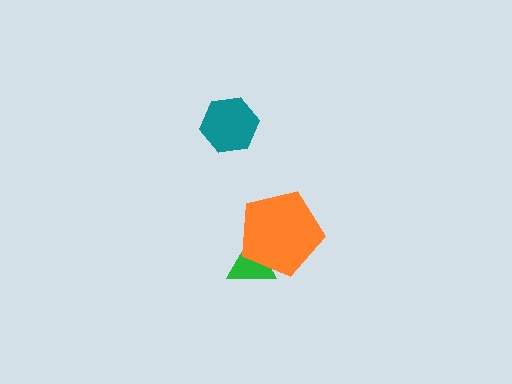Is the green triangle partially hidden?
Yes, it is partially covered by another shape.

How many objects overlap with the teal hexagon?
0 objects overlap with the teal hexagon.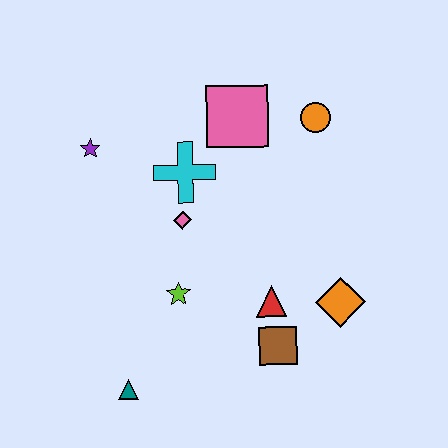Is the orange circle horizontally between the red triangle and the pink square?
No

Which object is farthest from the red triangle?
The purple star is farthest from the red triangle.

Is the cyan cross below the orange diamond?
No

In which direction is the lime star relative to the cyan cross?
The lime star is below the cyan cross.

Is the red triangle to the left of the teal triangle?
No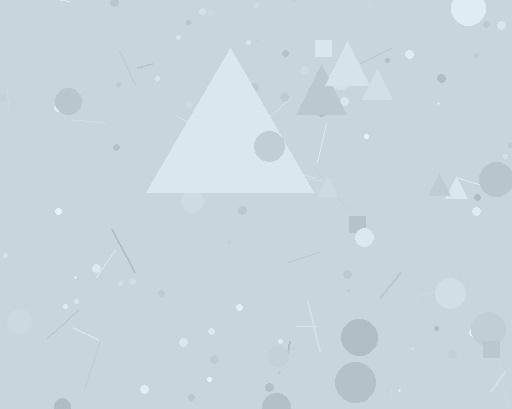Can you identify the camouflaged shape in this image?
The camouflaged shape is a triangle.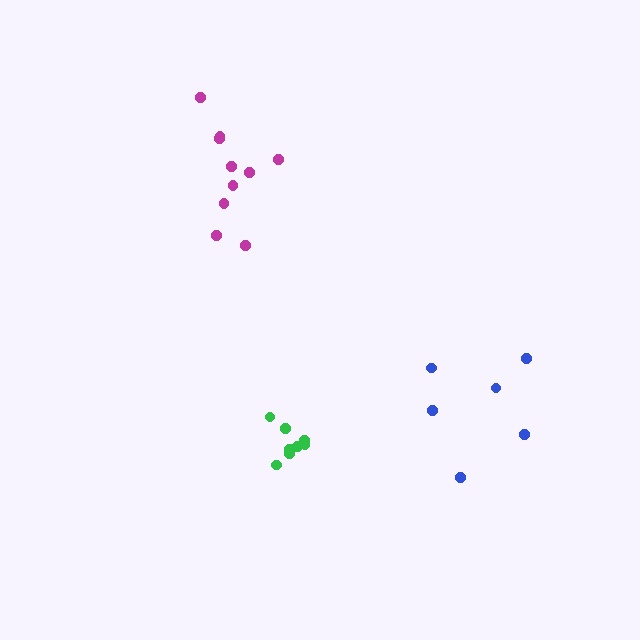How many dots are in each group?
Group 1: 10 dots, Group 2: 6 dots, Group 3: 8 dots (24 total).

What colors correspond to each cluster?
The clusters are colored: magenta, blue, green.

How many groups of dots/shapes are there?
There are 3 groups.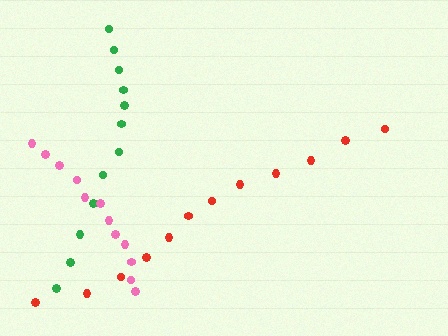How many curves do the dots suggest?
There are 3 distinct paths.